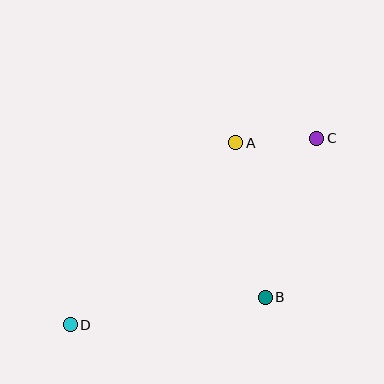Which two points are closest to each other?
Points A and C are closest to each other.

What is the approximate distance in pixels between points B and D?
The distance between B and D is approximately 197 pixels.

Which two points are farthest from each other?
Points C and D are farthest from each other.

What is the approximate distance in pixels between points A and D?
The distance between A and D is approximately 246 pixels.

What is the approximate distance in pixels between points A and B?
The distance between A and B is approximately 157 pixels.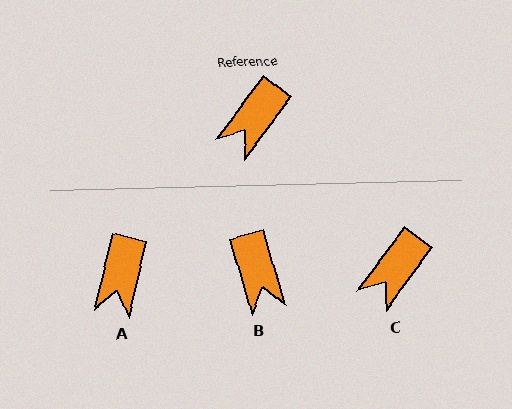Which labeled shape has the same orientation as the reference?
C.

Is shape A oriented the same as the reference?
No, it is off by about 23 degrees.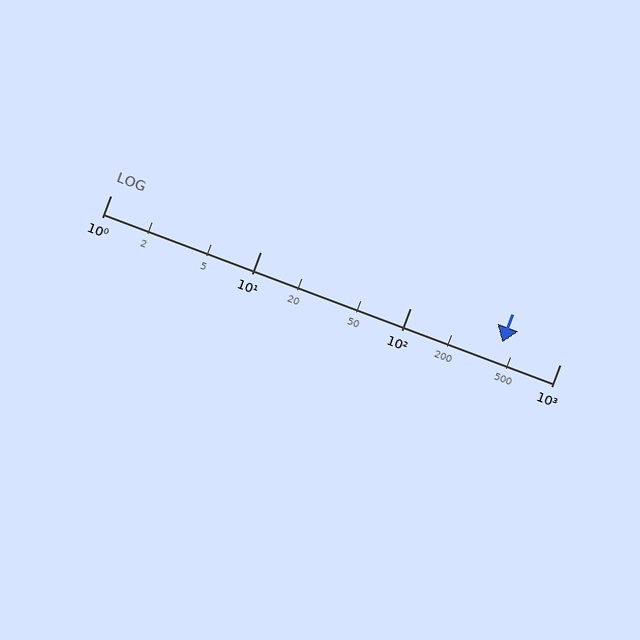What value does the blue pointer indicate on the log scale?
The pointer indicates approximately 410.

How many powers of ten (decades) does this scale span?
The scale spans 3 decades, from 1 to 1000.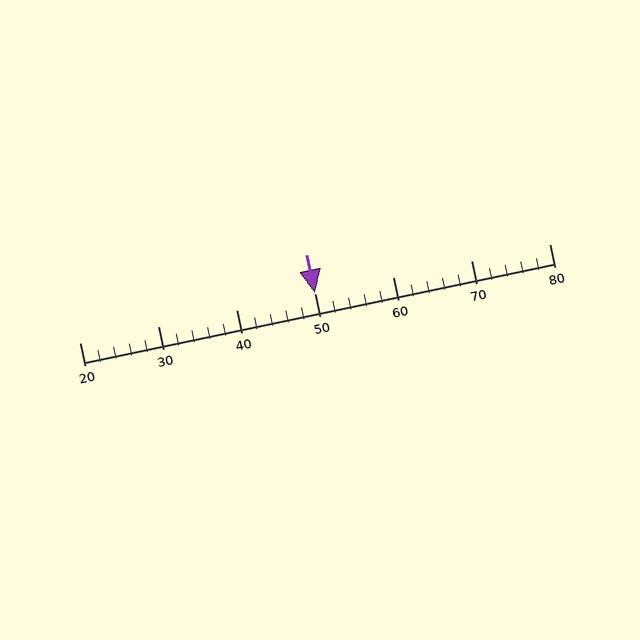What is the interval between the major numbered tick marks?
The major tick marks are spaced 10 units apart.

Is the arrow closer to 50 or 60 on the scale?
The arrow is closer to 50.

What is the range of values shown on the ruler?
The ruler shows values from 20 to 80.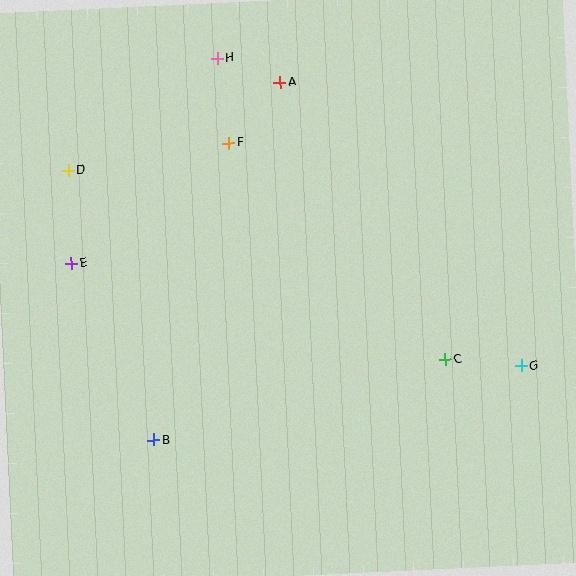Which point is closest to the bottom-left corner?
Point B is closest to the bottom-left corner.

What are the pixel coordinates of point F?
Point F is at (229, 143).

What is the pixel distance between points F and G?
The distance between F and G is 368 pixels.